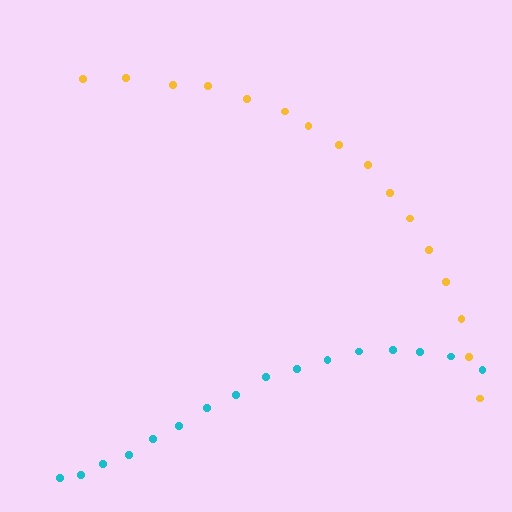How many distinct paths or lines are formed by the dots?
There are 2 distinct paths.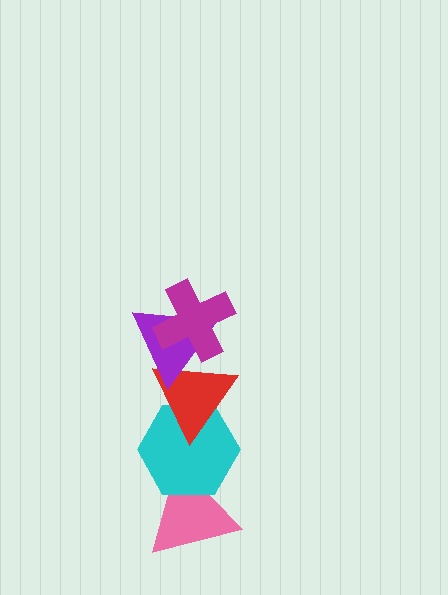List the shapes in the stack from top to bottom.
From top to bottom: the magenta cross, the purple triangle, the red triangle, the cyan hexagon, the pink triangle.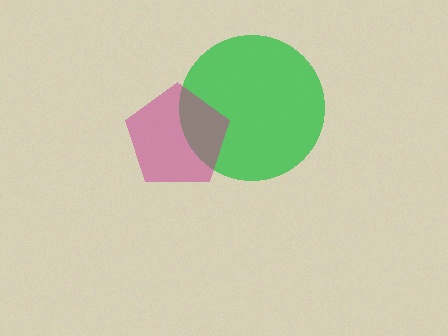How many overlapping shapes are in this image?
There are 2 overlapping shapes in the image.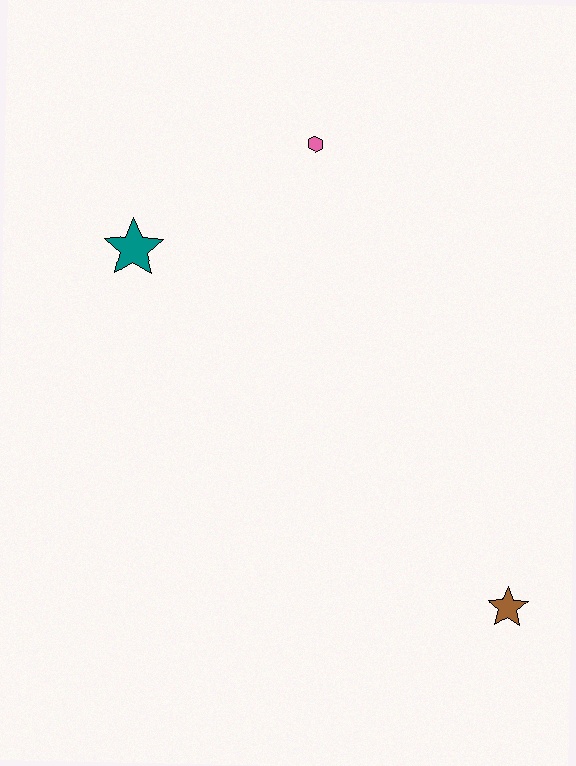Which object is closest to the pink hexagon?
The teal star is closest to the pink hexagon.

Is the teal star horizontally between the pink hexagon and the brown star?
No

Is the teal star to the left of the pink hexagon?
Yes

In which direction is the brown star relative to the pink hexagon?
The brown star is below the pink hexagon.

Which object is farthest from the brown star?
The teal star is farthest from the brown star.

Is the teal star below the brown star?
No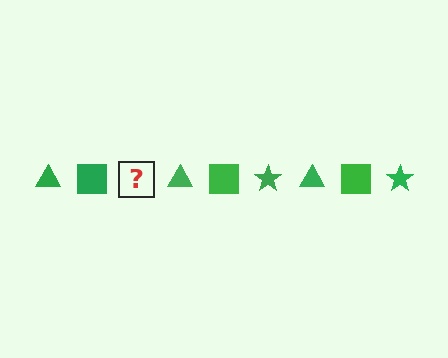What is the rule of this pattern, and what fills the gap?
The rule is that the pattern cycles through triangle, square, star shapes in green. The gap should be filled with a green star.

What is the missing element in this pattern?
The missing element is a green star.